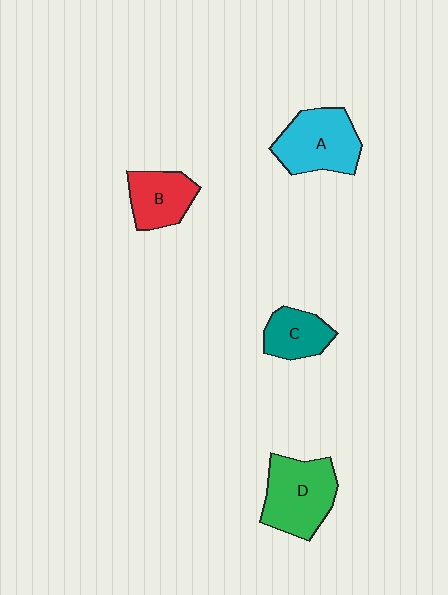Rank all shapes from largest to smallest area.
From largest to smallest: D (green), A (cyan), B (red), C (teal).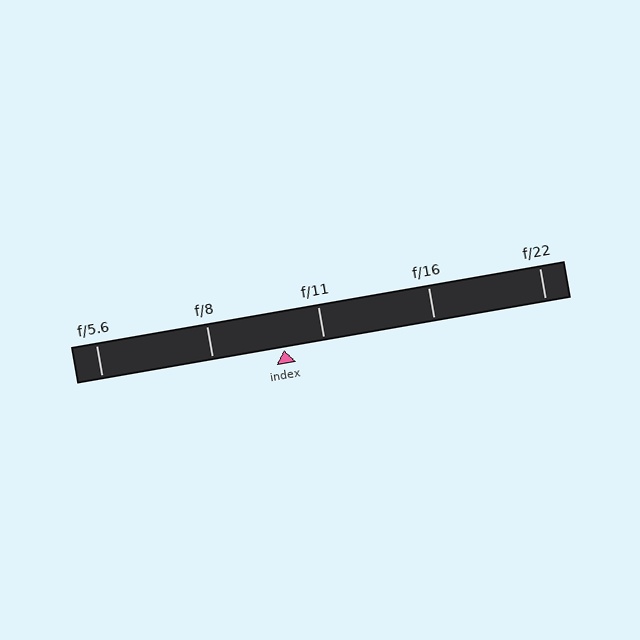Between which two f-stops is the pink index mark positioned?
The index mark is between f/8 and f/11.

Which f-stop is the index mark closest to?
The index mark is closest to f/11.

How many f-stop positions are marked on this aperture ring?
There are 5 f-stop positions marked.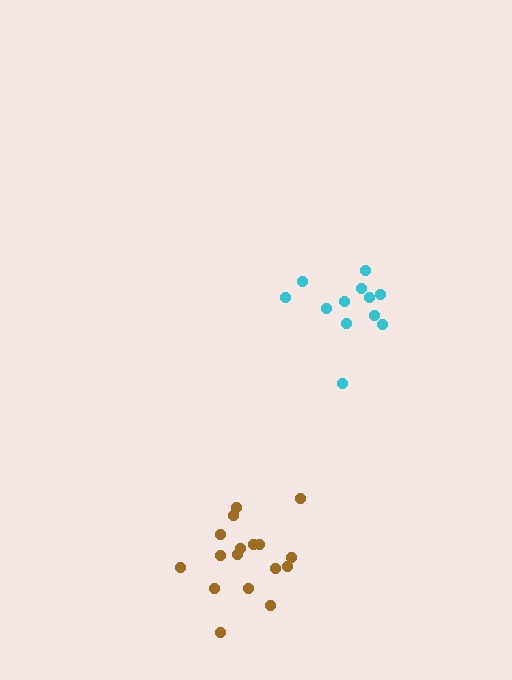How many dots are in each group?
Group 1: 12 dots, Group 2: 17 dots (29 total).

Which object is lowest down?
The brown cluster is bottommost.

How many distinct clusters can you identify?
There are 2 distinct clusters.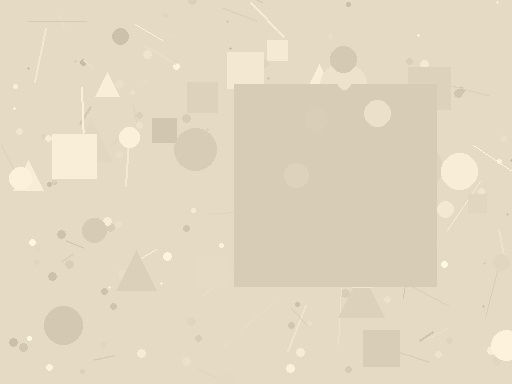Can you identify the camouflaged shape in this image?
The camouflaged shape is a square.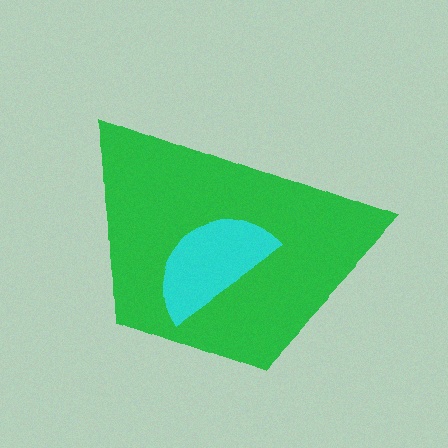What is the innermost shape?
The cyan semicircle.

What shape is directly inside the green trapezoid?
The cyan semicircle.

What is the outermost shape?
The green trapezoid.